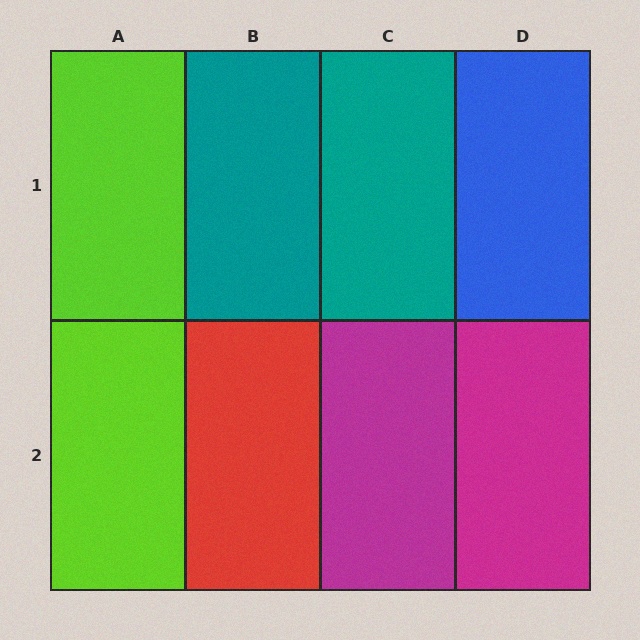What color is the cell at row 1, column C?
Teal.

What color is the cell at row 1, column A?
Lime.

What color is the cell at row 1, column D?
Blue.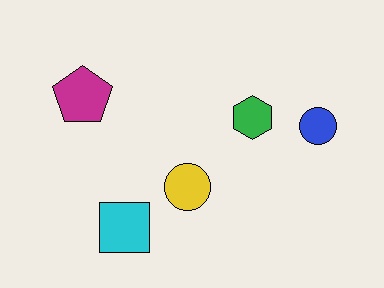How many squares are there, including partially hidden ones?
There is 1 square.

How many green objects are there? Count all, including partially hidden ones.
There is 1 green object.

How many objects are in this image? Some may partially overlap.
There are 5 objects.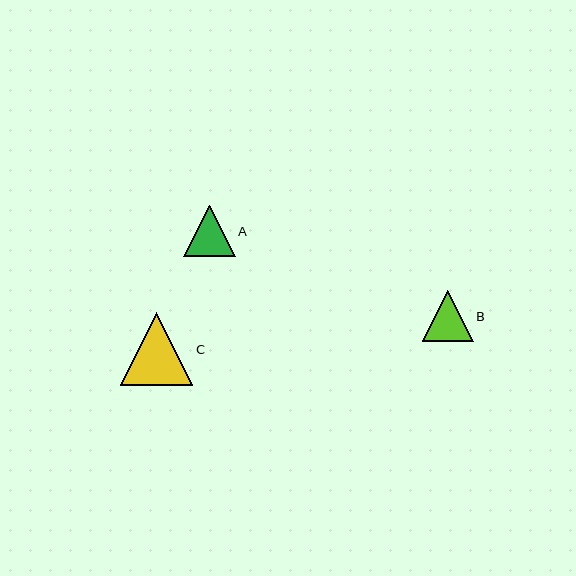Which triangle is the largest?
Triangle C is the largest with a size of approximately 72 pixels.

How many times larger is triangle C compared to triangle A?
Triangle C is approximately 1.4 times the size of triangle A.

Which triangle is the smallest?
Triangle B is the smallest with a size of approximately 51 pixels.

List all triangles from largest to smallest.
From largest to smallest: C, A, B.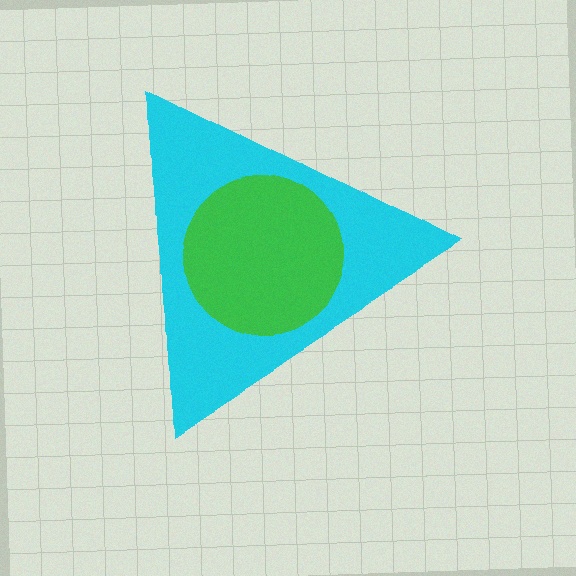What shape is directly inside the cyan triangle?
The green circle.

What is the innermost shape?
The green circle.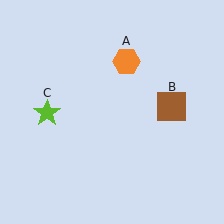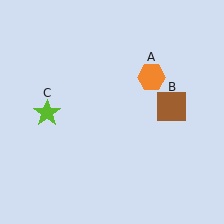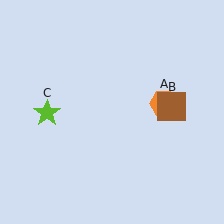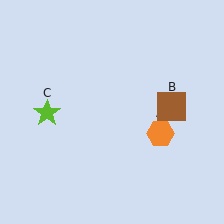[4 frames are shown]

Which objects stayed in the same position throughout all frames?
Brown square (object B) and lime star (object C) remained stationary.